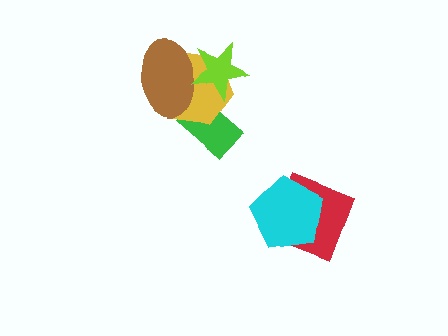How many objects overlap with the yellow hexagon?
3 objects overlap with the yellow hexagon.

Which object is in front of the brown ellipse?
The lime star is in front of the brown ellipse.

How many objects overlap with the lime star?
2 objects overlap with the lime star.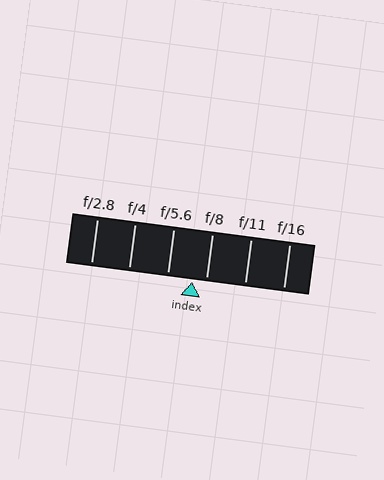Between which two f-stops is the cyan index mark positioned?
The index mark is between f/5.6 and f/8.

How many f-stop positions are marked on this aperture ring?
There are 6 f-stop positions marked.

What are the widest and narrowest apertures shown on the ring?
The widest aperture shown is f/2.8 and the narrowest is f/16.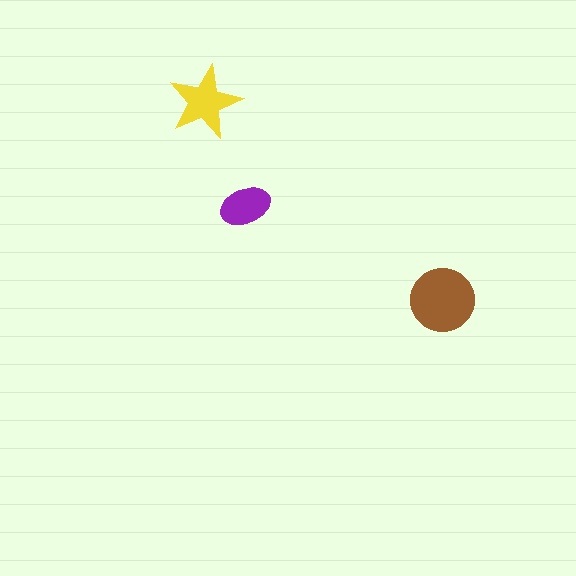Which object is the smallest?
The purple ellipse.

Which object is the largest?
The brown circle.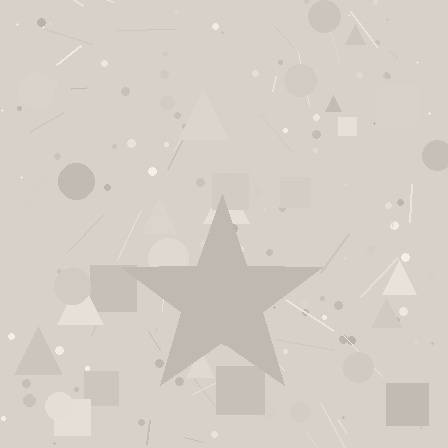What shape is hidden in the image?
A star is hidden in the image.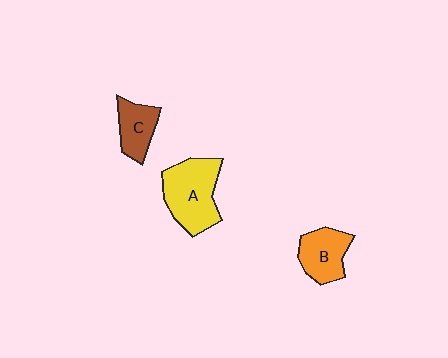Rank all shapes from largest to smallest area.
From largest to smallest: A (yellow), B (orange), C (brown).